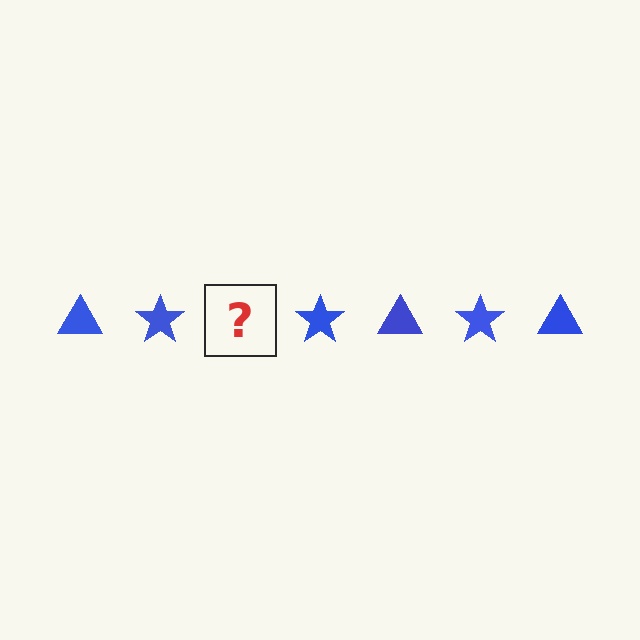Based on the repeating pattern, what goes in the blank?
The blank should be a blue triangle.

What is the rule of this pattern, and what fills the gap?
The rule is that the pattern cycles through triangle, star shapes in blue. The gap should be filled with a blue triangle.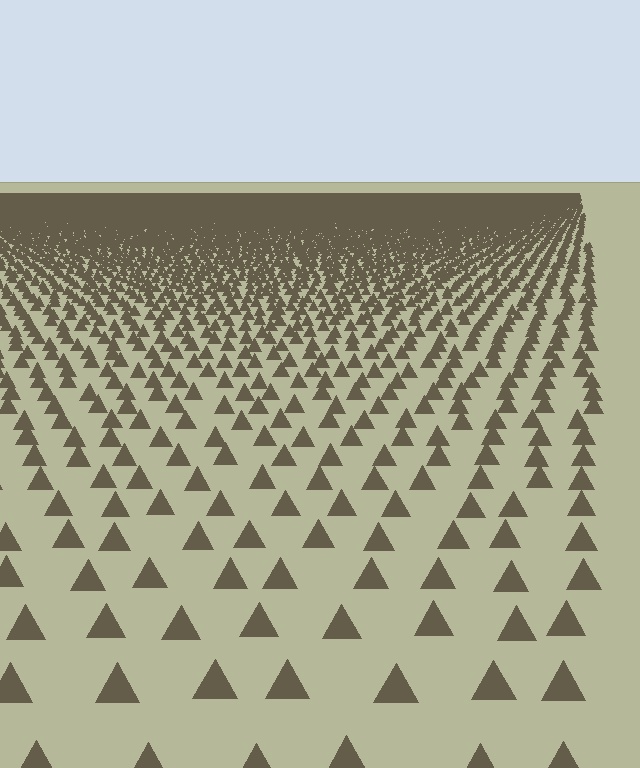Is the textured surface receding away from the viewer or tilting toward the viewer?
The surface is receding away from the viewer. Texture elements get smaller and denser toward the top.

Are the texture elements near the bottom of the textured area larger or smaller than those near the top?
Larger. Near the bottom, elements are closer to the viewer and appear at a bigger on-screen size.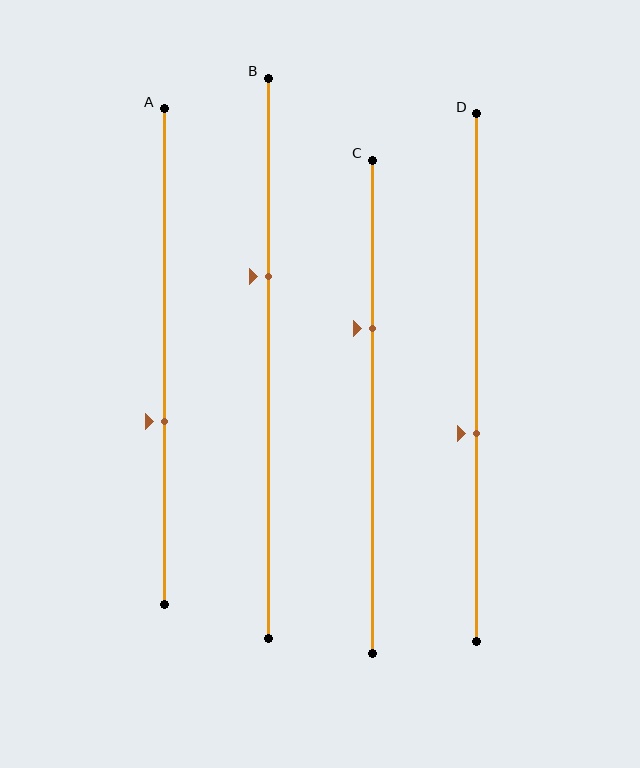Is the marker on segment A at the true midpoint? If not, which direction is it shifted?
No, the marker on segment A is shifted downward by about 13% of the segment length.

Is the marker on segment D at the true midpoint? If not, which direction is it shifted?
No, the marker on segment D is shifted downward by about 11% of the segment length.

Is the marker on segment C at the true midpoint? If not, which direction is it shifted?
No, the marker on segment C is shifted upward by about 16% of the segment length.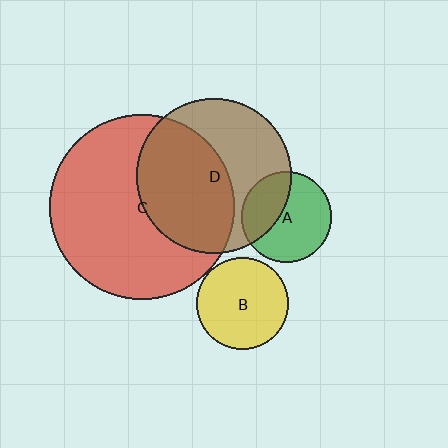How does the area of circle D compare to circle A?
Approximately 2.9 times.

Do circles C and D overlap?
Yes.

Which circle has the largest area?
Circle C (red).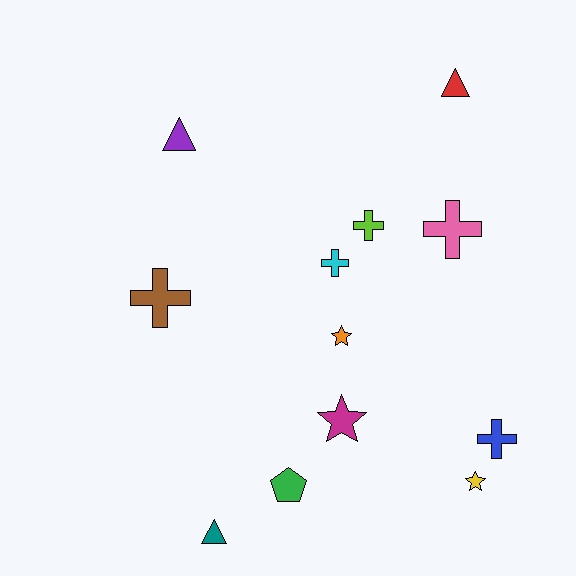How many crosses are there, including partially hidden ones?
There are 5 crosses.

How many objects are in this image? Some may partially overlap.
There are 12 objects.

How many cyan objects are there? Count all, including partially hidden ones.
There is 1 cyan object.